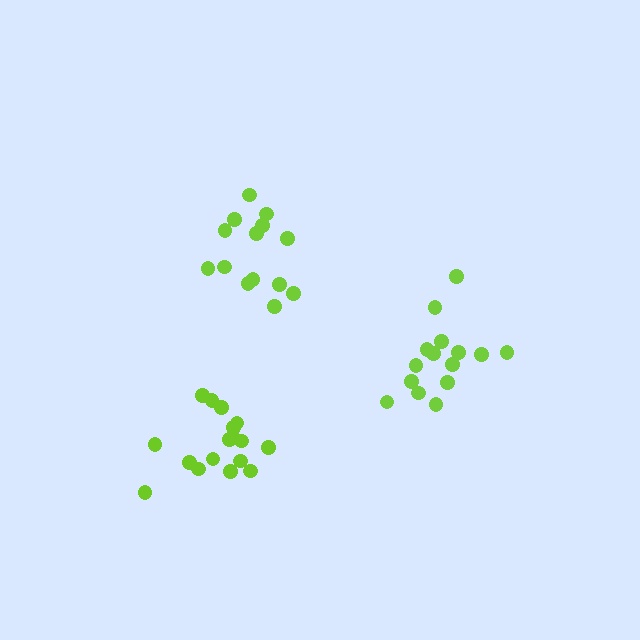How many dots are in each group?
Group 1: 14 dots, Group 2: 15 dots, Group 3: 17 dots (46 total).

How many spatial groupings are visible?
There are 3 spatial groupings.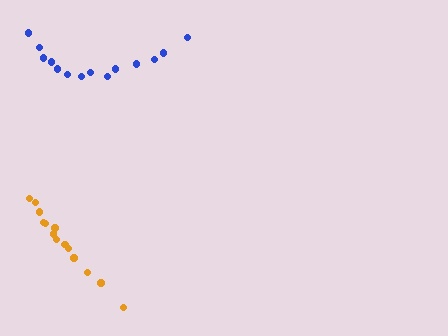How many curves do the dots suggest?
There are 2 distinct paths.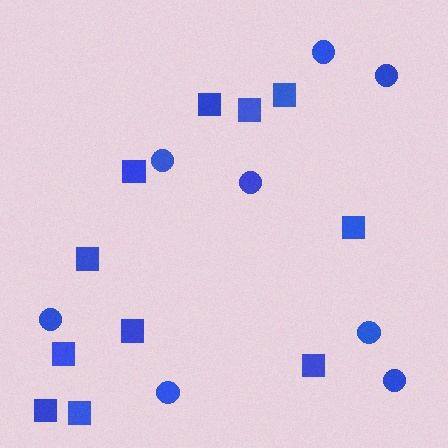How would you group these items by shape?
There are 2 groups: one group of squares (11) and one group of circles (8).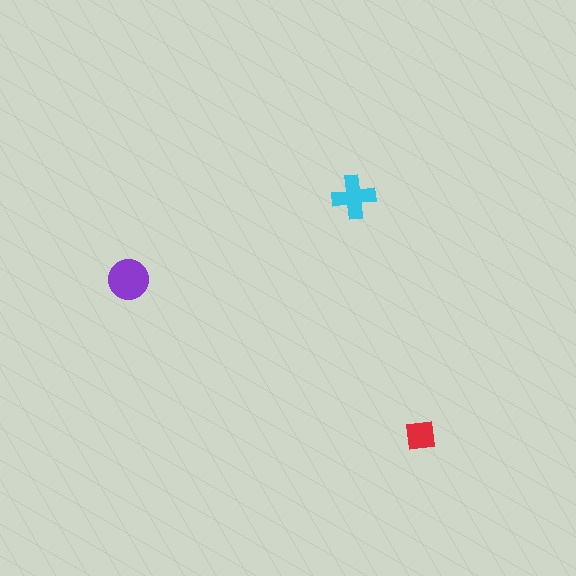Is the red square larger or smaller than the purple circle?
Smaller.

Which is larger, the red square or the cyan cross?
The cyan cross.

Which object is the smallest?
The red square.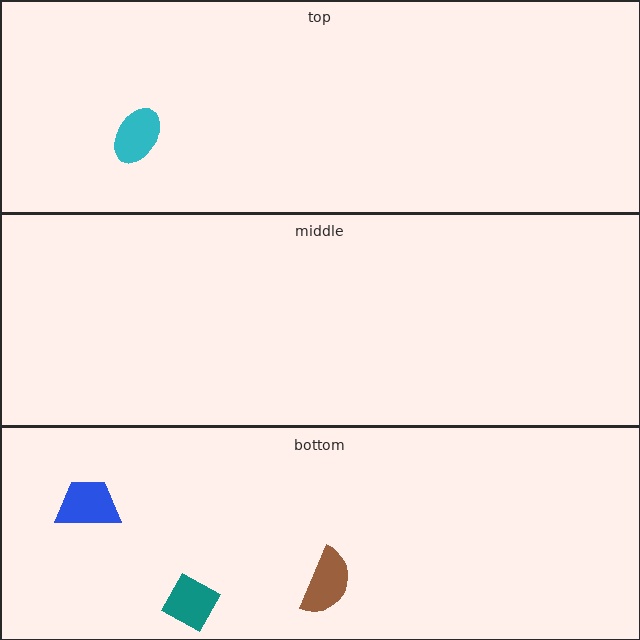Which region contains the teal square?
The bottom region.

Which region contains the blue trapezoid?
The bottom region.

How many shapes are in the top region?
1.